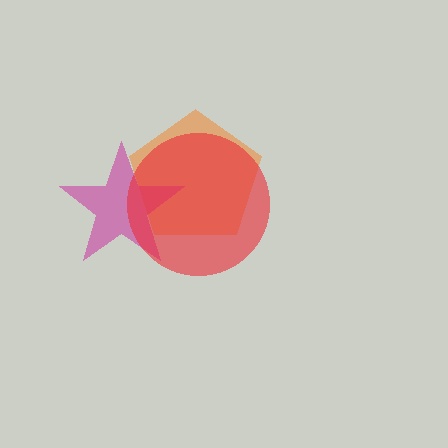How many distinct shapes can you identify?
There are 3 distinct shapes: an orange pentagon, a magenta star, a red circle.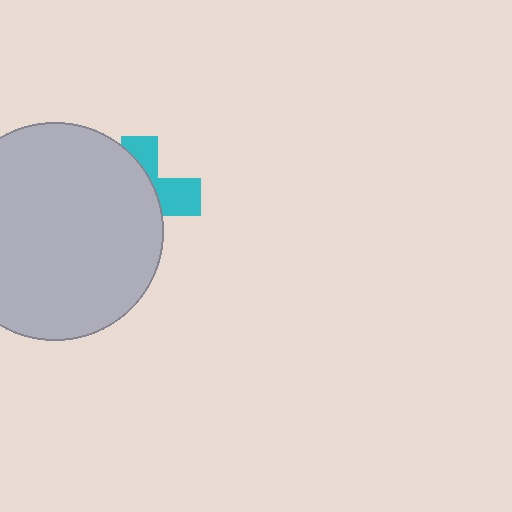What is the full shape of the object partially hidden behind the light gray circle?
The partially hidden object is a cyan cross.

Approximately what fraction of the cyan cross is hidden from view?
Roughly 66% of the cyan cross is hidden behind the light gray circle.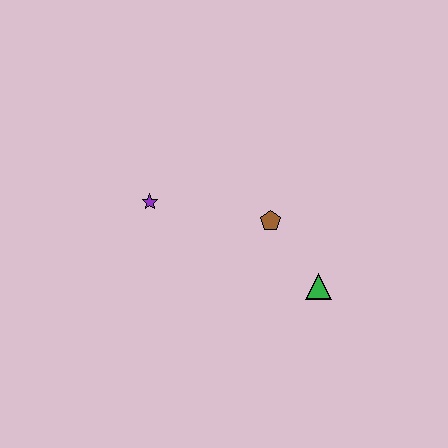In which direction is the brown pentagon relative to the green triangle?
The brown pentagon is above the green triangle.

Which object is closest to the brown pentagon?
The green triangle is closest to the brown pentagon.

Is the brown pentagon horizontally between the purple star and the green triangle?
Yes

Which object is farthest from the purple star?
The green triangle is farthest from the purple star.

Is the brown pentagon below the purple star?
Yes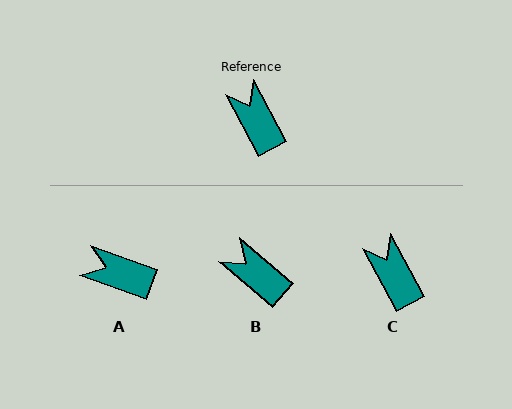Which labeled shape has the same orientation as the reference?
C.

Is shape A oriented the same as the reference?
No, it is off by about 42 degrees.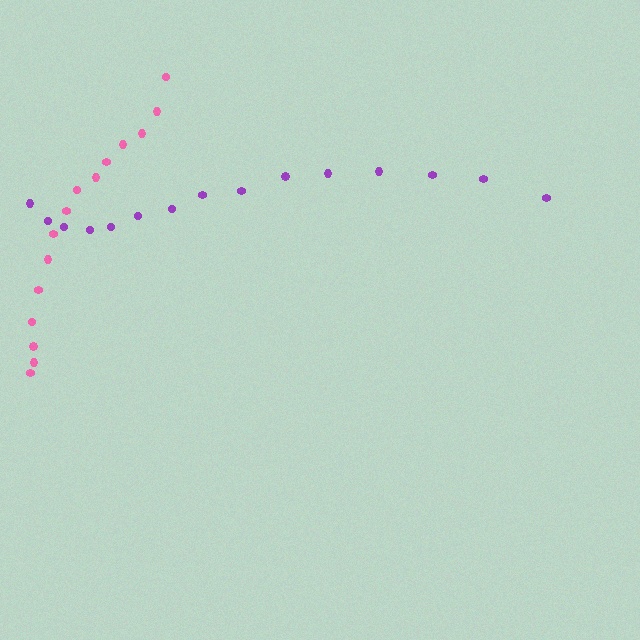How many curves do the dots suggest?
There are 2 distinct paths.